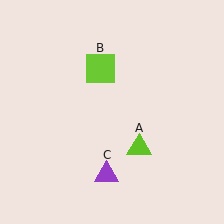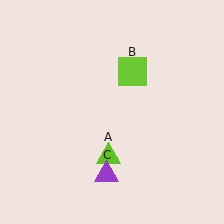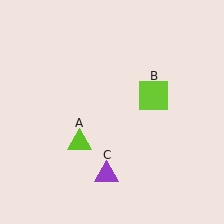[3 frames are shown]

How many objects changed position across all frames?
2 objects changed position: lime triangle (object A), lime square (object B).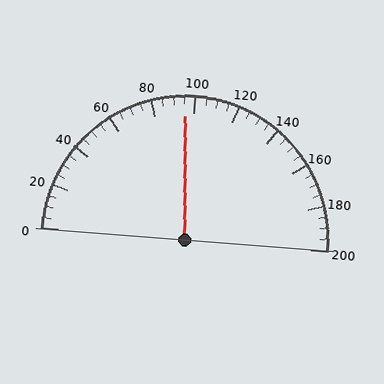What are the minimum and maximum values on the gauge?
The gauge ranges from 0 to 200.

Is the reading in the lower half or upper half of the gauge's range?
The reading is in the lower half of the range (0 to 200).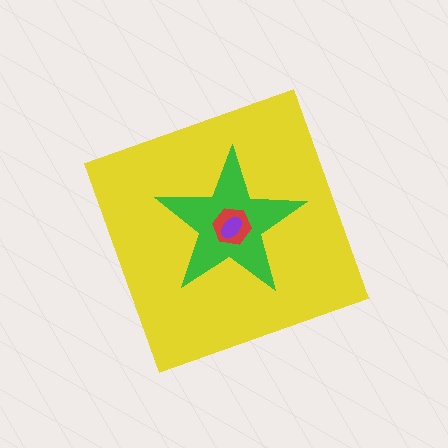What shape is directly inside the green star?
The red hexagon.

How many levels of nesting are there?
4.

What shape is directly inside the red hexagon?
The purple ellipse.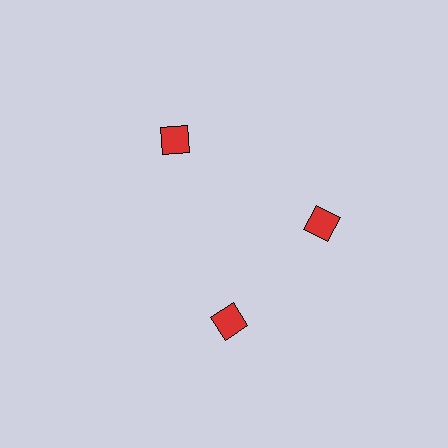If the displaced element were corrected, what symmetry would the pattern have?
It would have 3-fold rotational symmetry — the pattern would map onto itself every 120 degrees.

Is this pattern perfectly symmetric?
No. The 3 red squares are arranged in a ring, but one element near the 7 o'clock position is rotated out of alignment along the ring, breaking the 3-fold rotational symmetry.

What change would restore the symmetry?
The symmetry would be restored by rotating it back into even spacing with its neighbors so that all 3 squares sit at equal angles and equal distance from the center.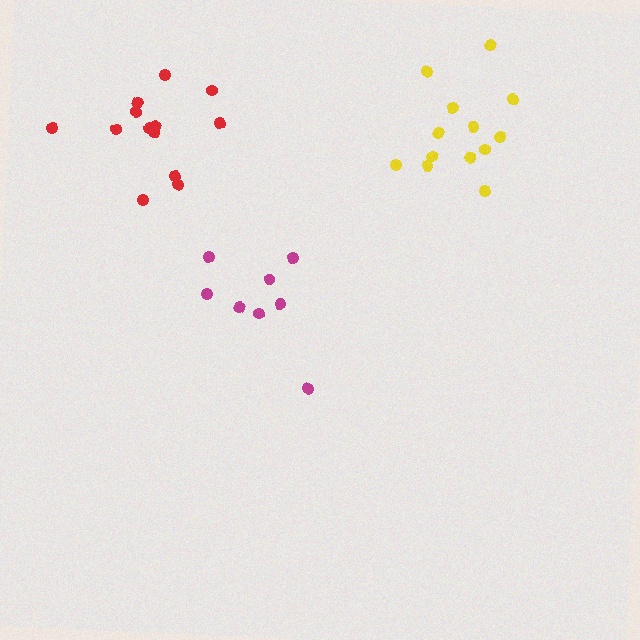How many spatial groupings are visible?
There are 3 spatial groupings.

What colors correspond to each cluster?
The clusters are colored: yellow, magenta, red.